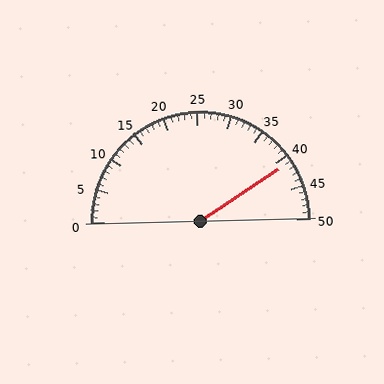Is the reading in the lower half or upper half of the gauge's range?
The reading is in the upper half of the range (0 to 50).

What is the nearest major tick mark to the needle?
The nearest major tick mark is 40.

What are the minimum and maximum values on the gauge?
The gauge ranges from 0 to 50.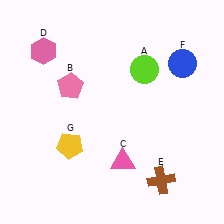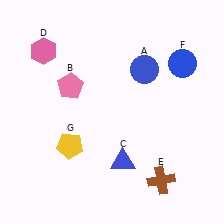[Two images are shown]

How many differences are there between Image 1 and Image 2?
There are 2 differences between the two images.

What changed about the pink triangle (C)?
In Image 1, C is pink. In Image 2, it changed to blue.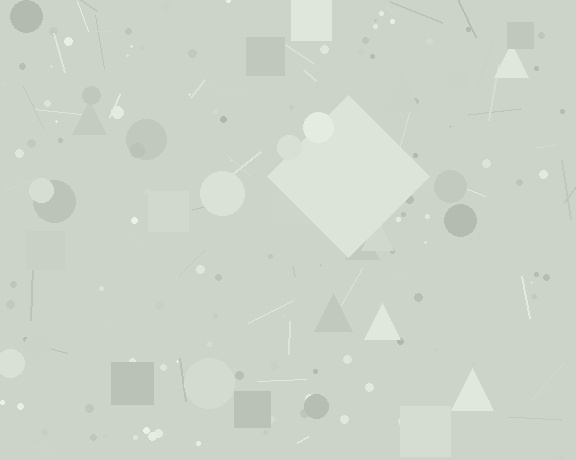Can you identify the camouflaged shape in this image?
The camouflaged shape is a diamond.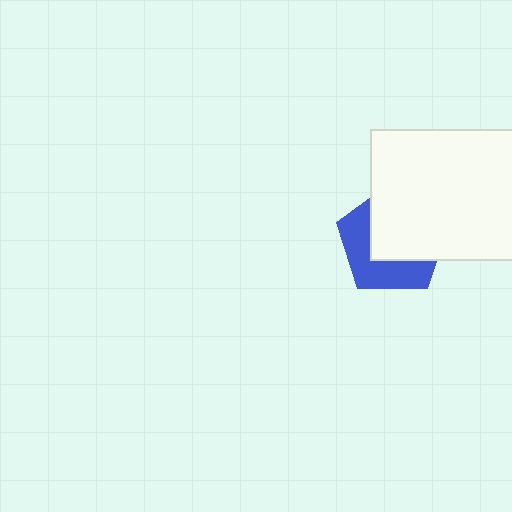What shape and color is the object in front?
The object in front is a white rectangle.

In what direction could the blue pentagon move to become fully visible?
The blue pentagon could move toward the lower-left. That would shift it out from behind the white rectangle entirely.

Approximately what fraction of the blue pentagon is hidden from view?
Roughly 57% of the blue pentagon is hidden behind the white rectangle.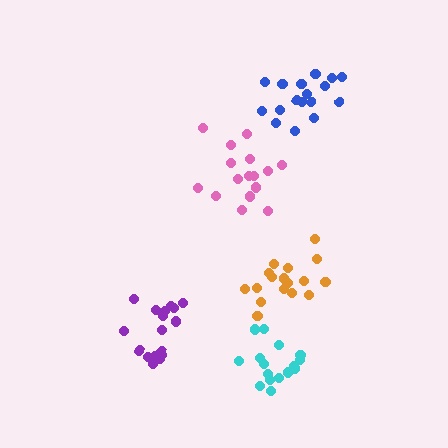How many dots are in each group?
Group 1: 17 dots, Group 2: 16 dots, Group 3: 17 dots, Group 4: 16 dots, Group 5: 17 dots (83 total).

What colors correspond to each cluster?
The clusters are colored: purple, pink, blue, cyan, orange.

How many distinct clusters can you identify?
There are 5 distinct clusters.